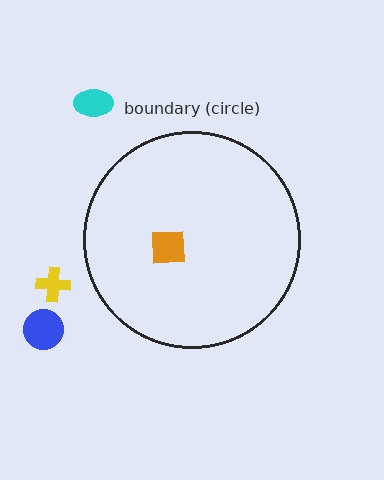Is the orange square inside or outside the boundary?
Inside.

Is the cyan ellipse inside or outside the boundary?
Outside.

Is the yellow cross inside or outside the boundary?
Outside.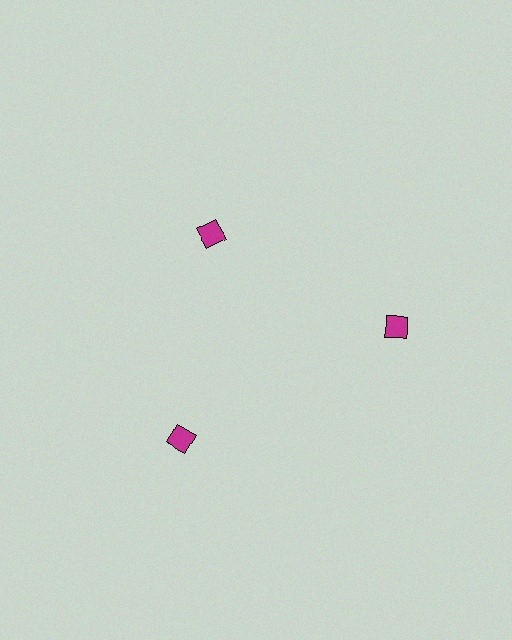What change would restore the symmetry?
The symmetry would be restored by moving it outward, back onto the ring so that all 3 diamonds sit at equal angles and equal distance from the center.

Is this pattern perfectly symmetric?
No. The 3 magenta diamonds are arranged in a ring, but one element near the 11 o'clock position is pulled inward toward the center, breaking the 3-fold rotational symmetry.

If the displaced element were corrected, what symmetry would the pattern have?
It would have 3-fold rotational symmetry — the pattern would map onto itself every 120 degrees.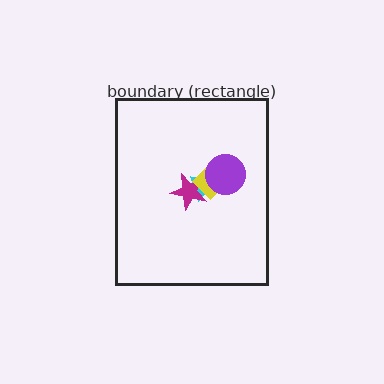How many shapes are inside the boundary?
4 inside, 0 outside.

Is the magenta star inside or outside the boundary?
Inside.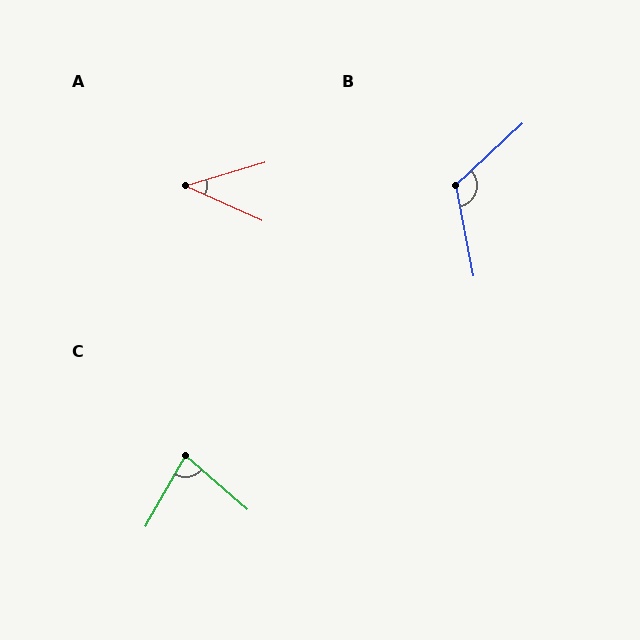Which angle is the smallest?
A, at approximately 41 degrees.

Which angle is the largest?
B, at approximately 122 degrees.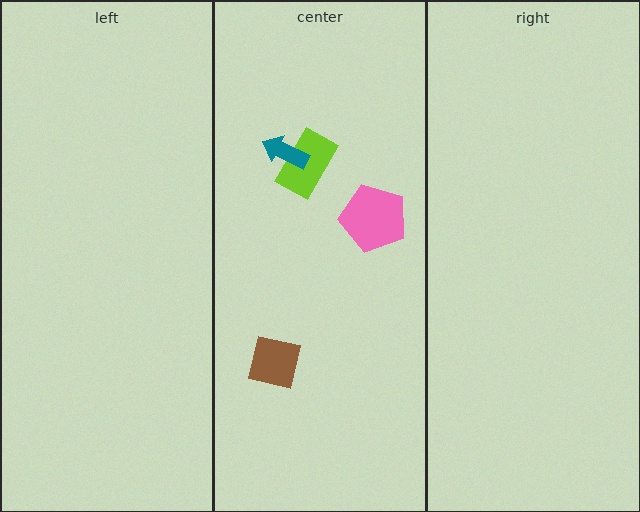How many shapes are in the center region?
4.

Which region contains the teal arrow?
The center region.